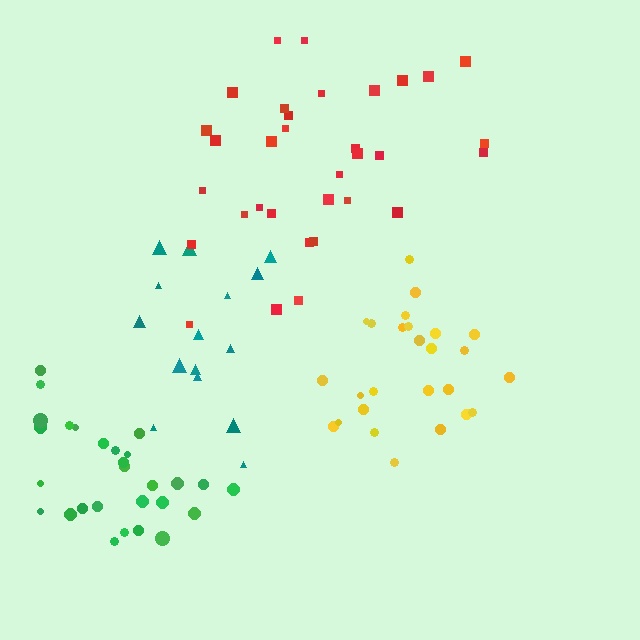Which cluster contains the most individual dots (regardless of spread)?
Red (33).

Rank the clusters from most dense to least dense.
yellow, green, red, teal.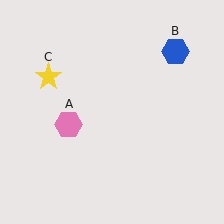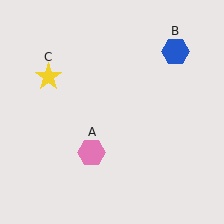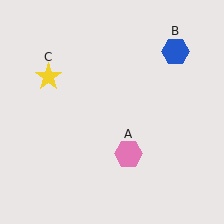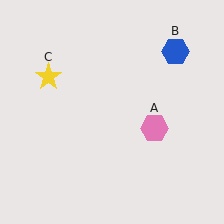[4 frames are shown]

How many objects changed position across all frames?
1 object changed position: pink hexagon (object A).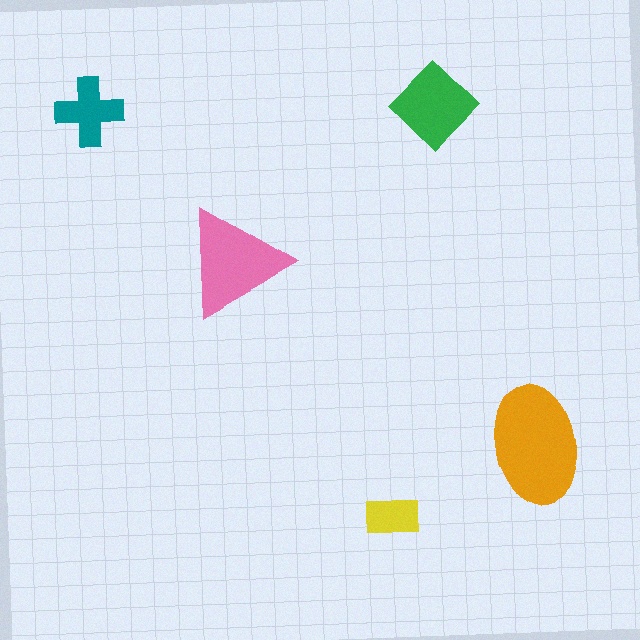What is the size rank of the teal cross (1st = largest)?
4th.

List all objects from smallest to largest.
The yellow rectangle, the teal cross, the green diamond, the pink triangle, the orange ellipse.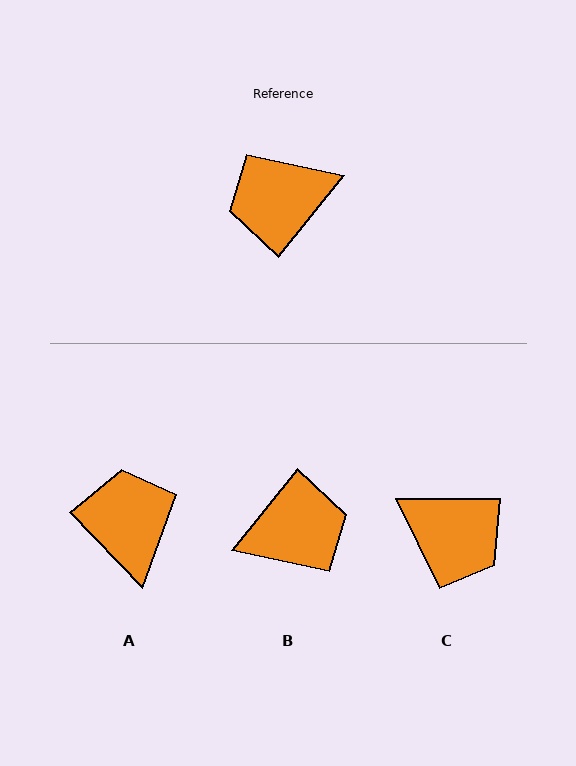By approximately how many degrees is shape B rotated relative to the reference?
Approximately 180 degrees counter-clockwise.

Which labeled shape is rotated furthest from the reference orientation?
B, about 180 degrees away.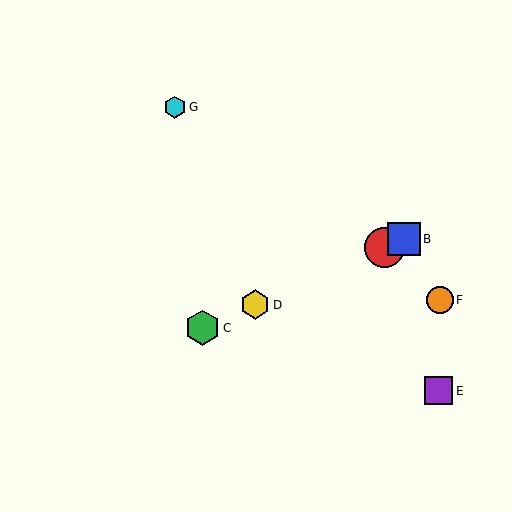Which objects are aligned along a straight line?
Objects A, B, C, D are aligned along a straight line.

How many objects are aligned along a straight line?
4 objects (A, B, C, D) are aligned along a straight line.